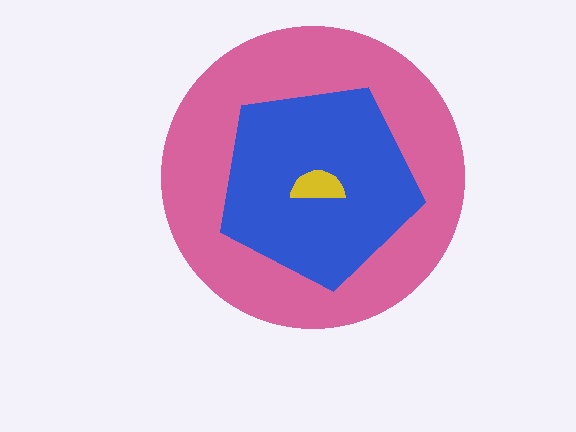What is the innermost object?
The yellow semicircle.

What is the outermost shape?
The pink circle.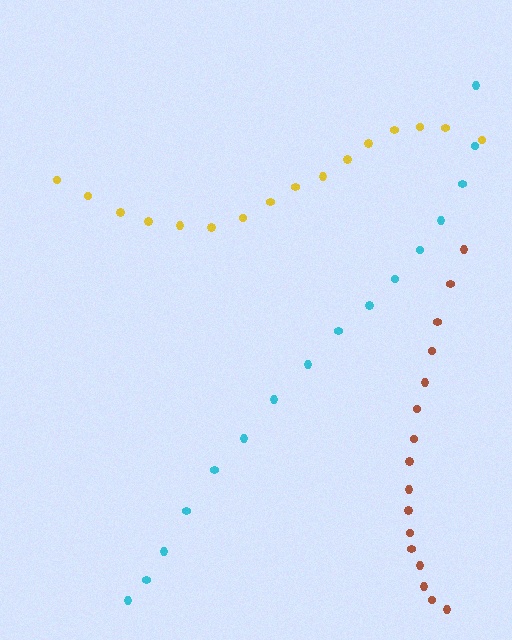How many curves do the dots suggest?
There are 3 distinct paths.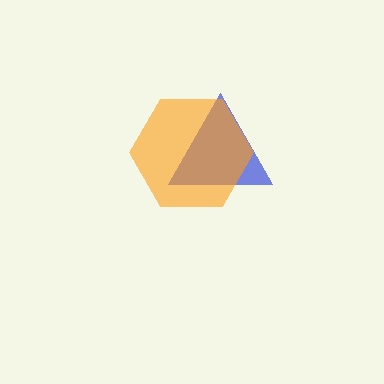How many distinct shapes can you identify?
There are 2 distinct shapes: a blue triangle, an orange hexagon.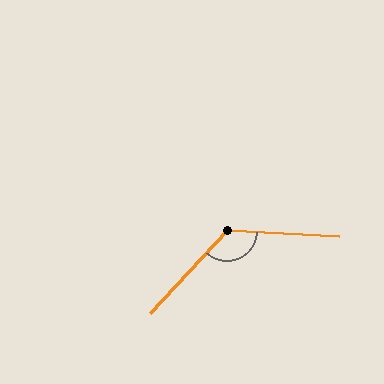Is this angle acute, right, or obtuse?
It is obtuse.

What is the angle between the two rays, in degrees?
Approximately 130 degrees.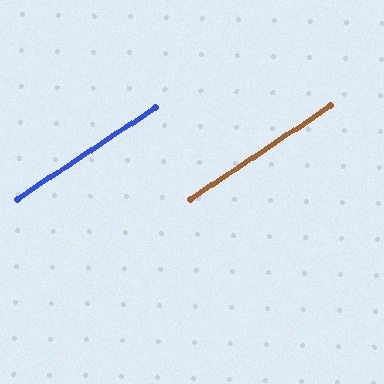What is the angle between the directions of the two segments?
Approximately 0 degrees.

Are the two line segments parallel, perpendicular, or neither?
Parallel — their directions differ by only 0.4°.